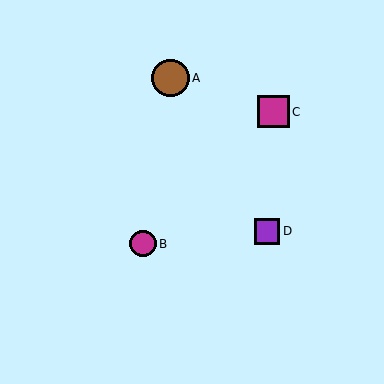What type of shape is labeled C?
Shape C is a magenta square.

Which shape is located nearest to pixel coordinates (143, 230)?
The magenta circle (labeled B) at (143, 244) is nearest to that location.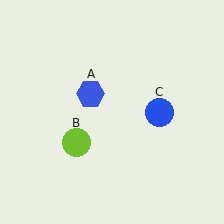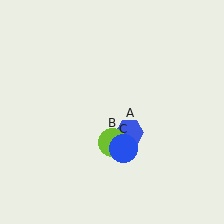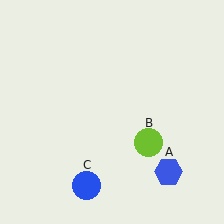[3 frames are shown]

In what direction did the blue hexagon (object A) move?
The blue hexagon (object A) moved down and to the right.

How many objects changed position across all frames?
3 objects changed position: blue hexagon (object A), lime circle (object B), blue circle (object C).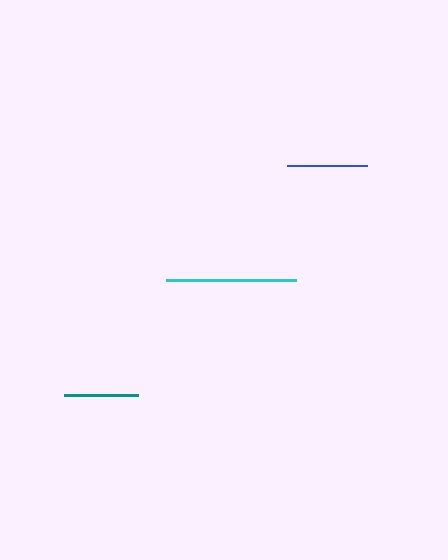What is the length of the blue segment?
The blue segment is approximately 80 pixels long.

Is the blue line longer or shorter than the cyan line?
The cyan line is longer than the blue line.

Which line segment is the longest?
The cyan line is the longest at approximately 130 pixels.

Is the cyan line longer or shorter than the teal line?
The cyan line is longer than the teal line.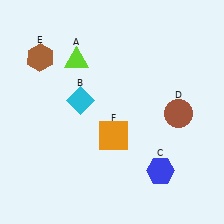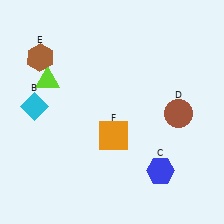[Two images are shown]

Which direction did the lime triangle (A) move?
The lime triangle (A) moved left.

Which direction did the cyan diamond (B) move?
The cyan diamond (B) moved left.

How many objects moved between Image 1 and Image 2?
2 objects moved between the two images.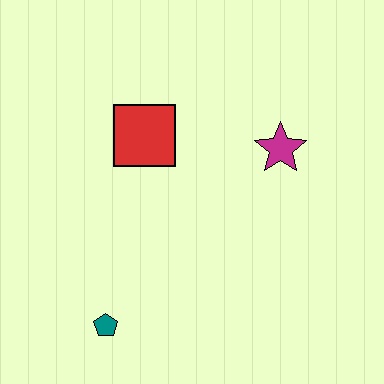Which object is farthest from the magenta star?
The teal pentagon is farthest from the magenta star.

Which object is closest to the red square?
The magenta star is closest to the red square.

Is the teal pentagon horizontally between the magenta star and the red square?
No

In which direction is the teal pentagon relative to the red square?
The teal pentagon is below the red square.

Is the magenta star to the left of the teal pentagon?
No